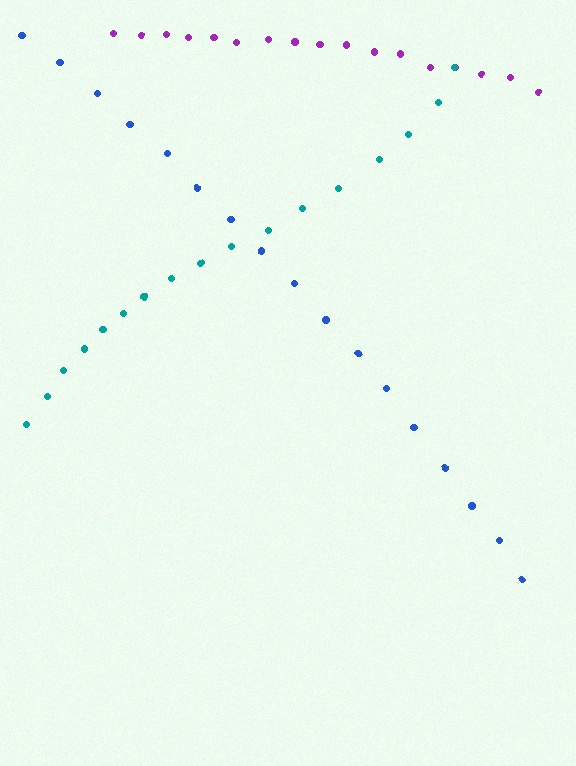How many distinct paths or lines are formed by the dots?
There are 3 distinct paths.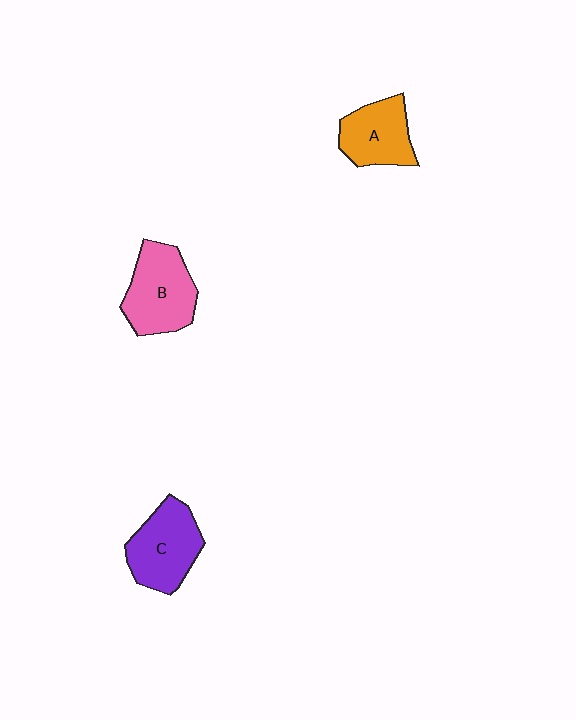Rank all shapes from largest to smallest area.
From largest to smallest: B (pink), C (purple), A (orange).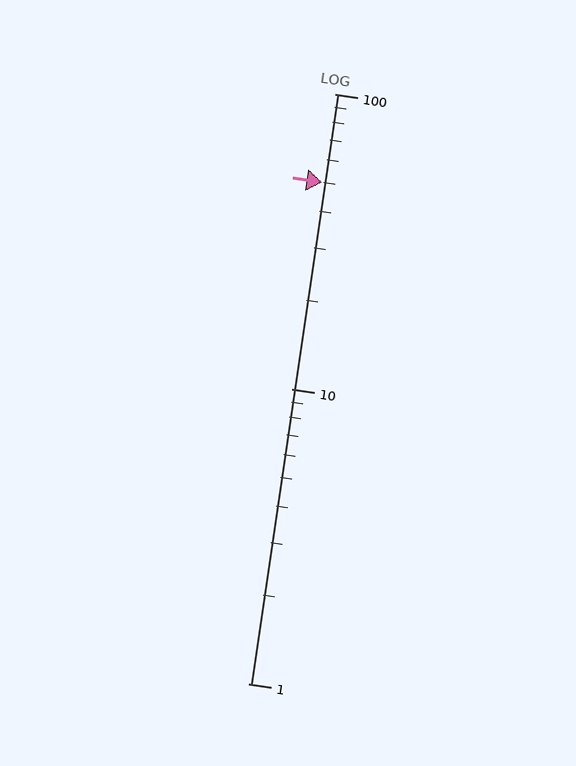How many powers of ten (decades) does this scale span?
The scale spans 2 decades, from 1 to 100.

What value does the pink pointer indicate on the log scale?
The pointer indicates approximately 50.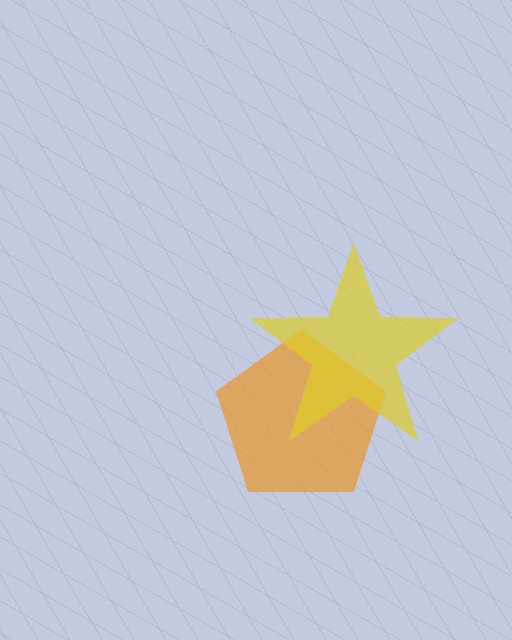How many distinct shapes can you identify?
There are 2 distinct shapes: an orange pentagon, a yellow star.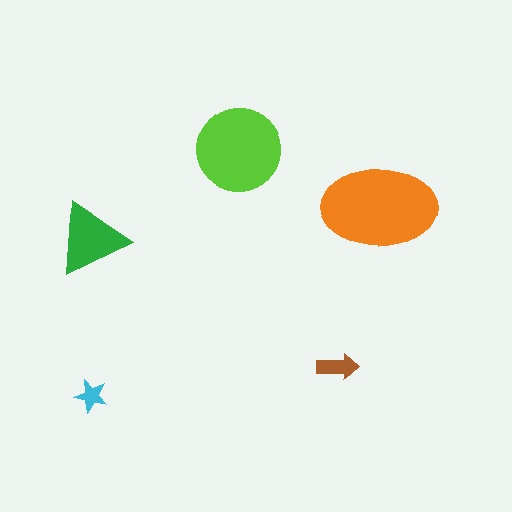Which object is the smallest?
The cyan star.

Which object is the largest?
The orange ellipse.